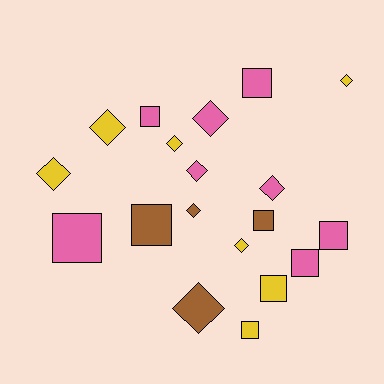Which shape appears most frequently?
Diamond, with 10 objects.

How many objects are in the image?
There are 19 objects.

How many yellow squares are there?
There are 2 yellow squares.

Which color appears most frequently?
Pink, with 8 objects.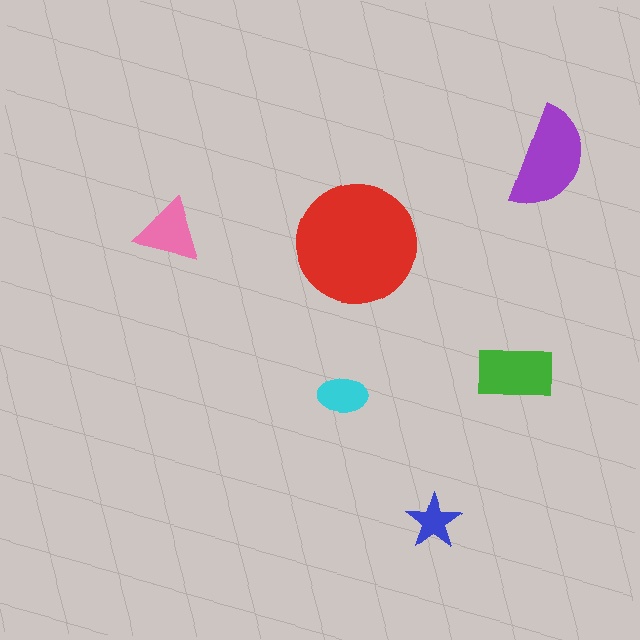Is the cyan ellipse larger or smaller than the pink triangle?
Smaller.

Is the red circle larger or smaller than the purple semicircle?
Larger.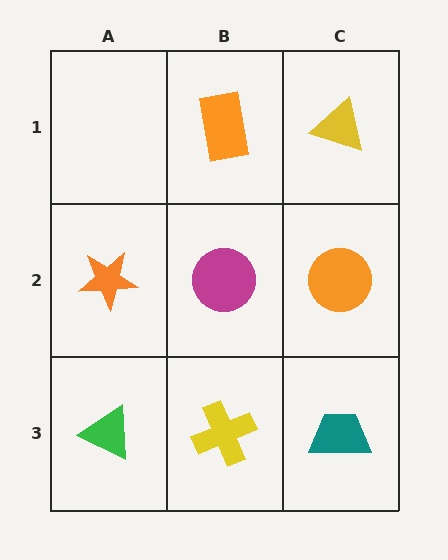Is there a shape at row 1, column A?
No, that cell is empty.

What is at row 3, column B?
A yellow cross.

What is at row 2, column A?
An orange star.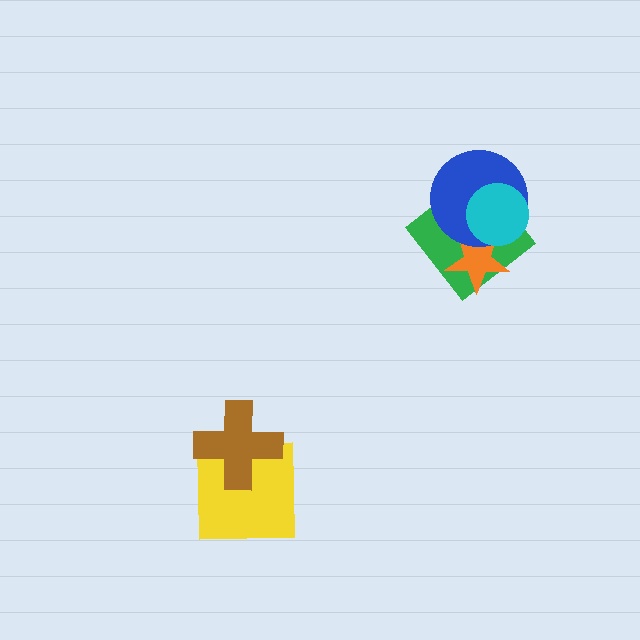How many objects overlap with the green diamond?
3 objects overlap with the green diamond.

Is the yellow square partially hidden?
Yes, it is partially covered by another shape.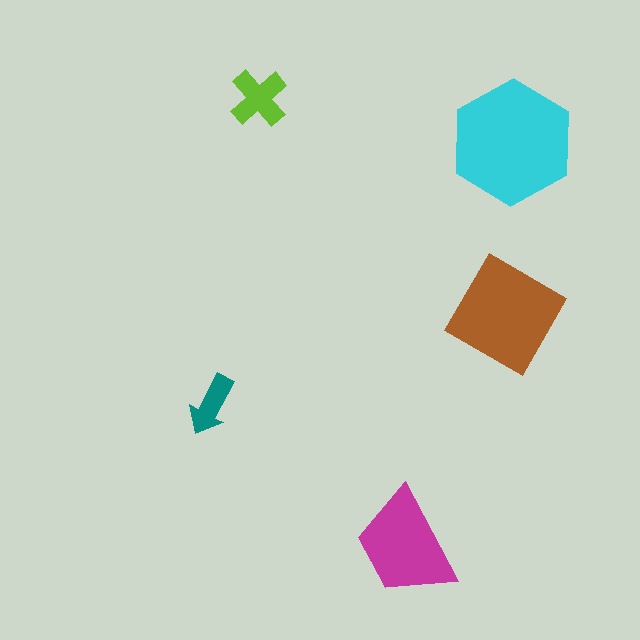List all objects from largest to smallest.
The cyan hexagon, the brown square, the magenta trapezoid, the lime cross, the teal arrow.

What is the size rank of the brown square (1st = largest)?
2nd.